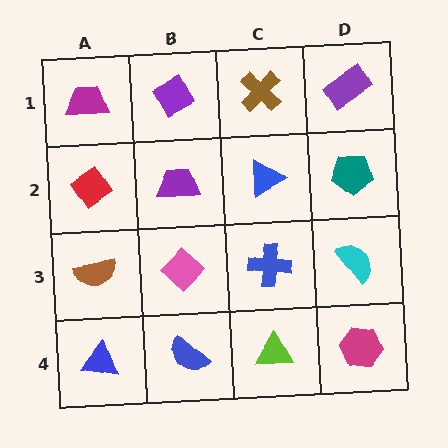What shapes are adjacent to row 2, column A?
A magenta trapezoid (row 1, column A), a brown semicircle (row 3, column A), a purple trapezoid (row 2, column B).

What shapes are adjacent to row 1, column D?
A teal pentagon (row 2, column D), a brown cross (row 1, column C).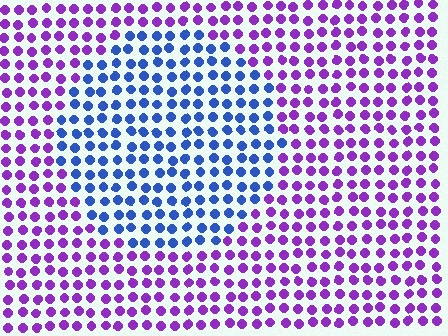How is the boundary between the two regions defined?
The boundary is defined purely by a slight shift in hue (about 58 degrees). Spacing, size, and orientation are identical on both sides.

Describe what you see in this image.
The image is filled with small purple elements in a uniform arrangement. A circle-shaped region is visible where the elements are tinted to a slightly different hue, forming a subtle color boundary.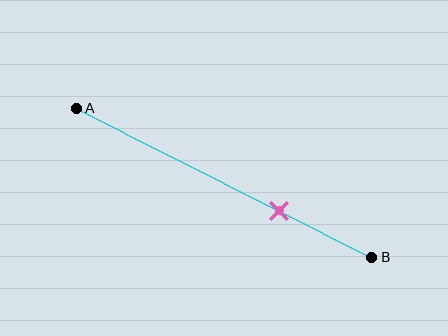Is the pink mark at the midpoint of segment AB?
No, the mark is at about 70% from A, not at the 50% midpoint.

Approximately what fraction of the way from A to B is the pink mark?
The pink mark is approximately 70% of the way from A to B.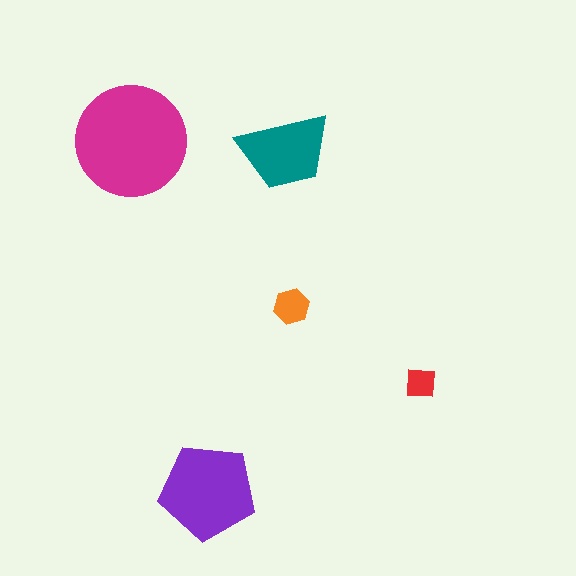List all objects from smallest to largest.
The red square, the orange hexagon, the teal trapezoid, the purple pentagon, the magenta circle.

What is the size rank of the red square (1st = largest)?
5th.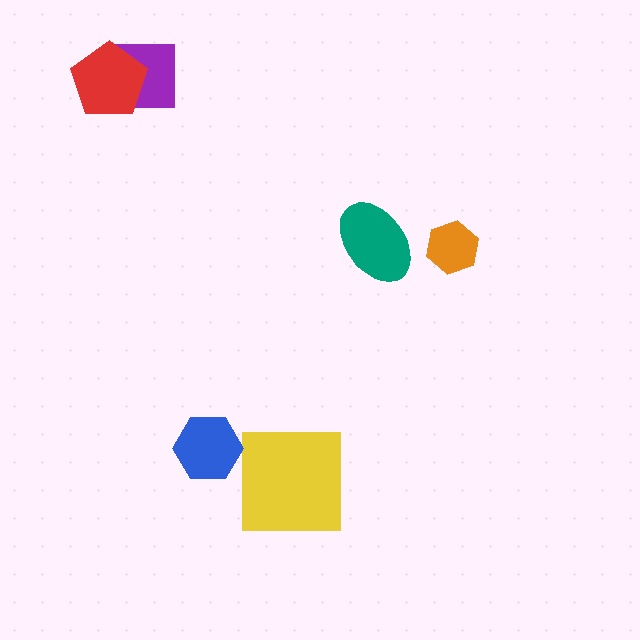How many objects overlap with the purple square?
1 object overlaps with the purple square.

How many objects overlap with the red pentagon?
1 object overlaps with the red pentagon.